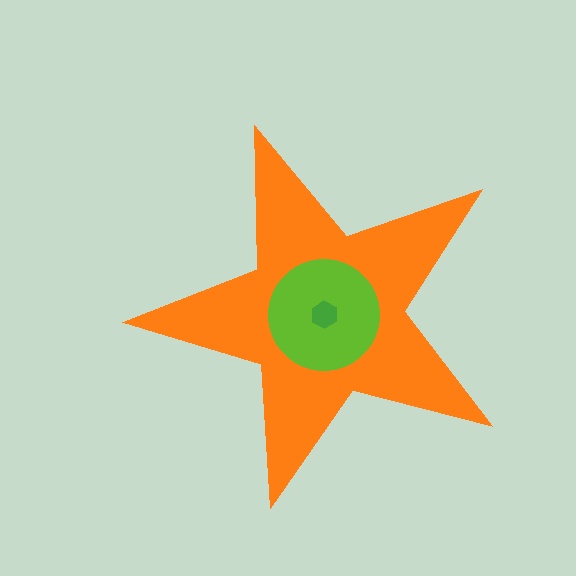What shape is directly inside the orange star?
The lime circle.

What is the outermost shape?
The orange star.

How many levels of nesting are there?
3.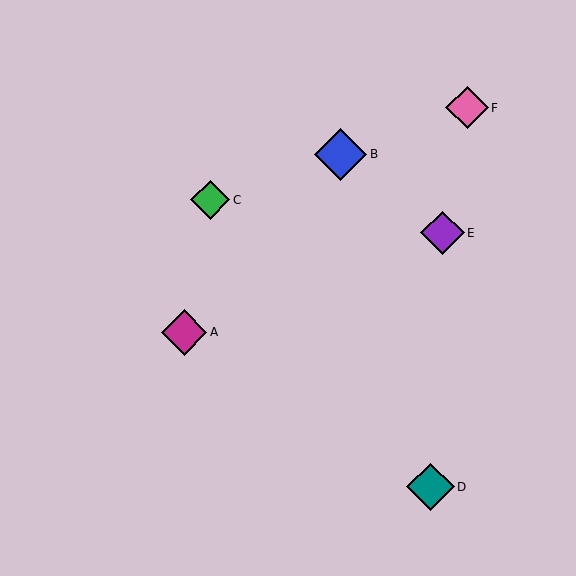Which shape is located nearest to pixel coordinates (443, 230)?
The purple diamond (labeled E) at (443, 233) is nearest to that location.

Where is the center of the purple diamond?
The center of the purple diamond is at (443, 233).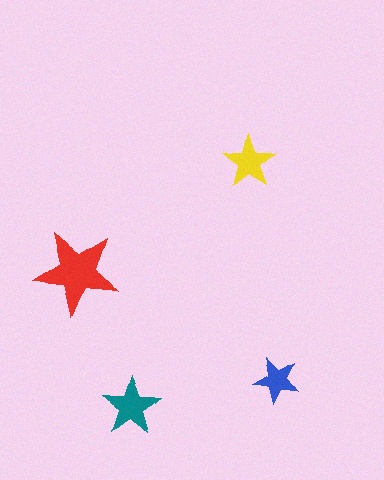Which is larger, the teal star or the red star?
The red one.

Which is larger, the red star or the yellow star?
The red one.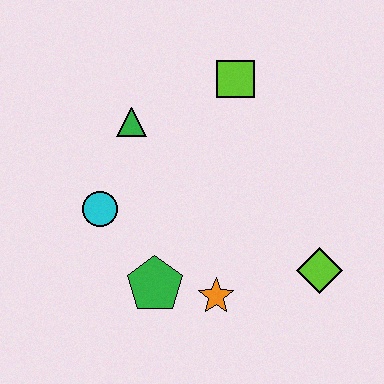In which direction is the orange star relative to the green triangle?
The orange star is below the green triangle.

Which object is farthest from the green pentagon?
The lime square is farthest from the green pentagon.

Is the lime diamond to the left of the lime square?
No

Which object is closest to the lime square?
The green triangle is closest to the lime square.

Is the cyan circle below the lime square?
Yes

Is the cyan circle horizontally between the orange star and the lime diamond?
No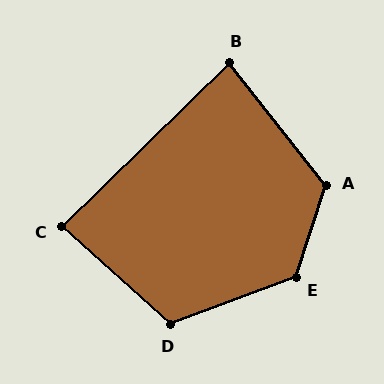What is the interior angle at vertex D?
Approximately 117 degrees (obtuse).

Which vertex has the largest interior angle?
E, at approximately 129 degrees.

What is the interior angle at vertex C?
Approximately 86 degrees (approximately right).